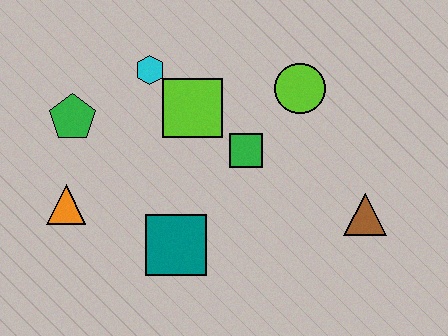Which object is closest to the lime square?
The cyan hexagon is closest to the lime square.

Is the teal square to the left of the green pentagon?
No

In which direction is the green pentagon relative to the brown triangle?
The green pentagon is to the left of the brown triangle.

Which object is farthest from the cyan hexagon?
The brown triangle is farthest from the cyan hexagon.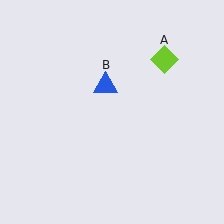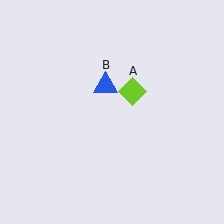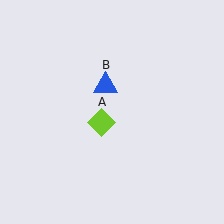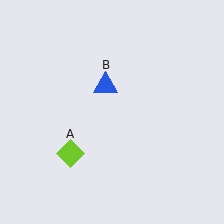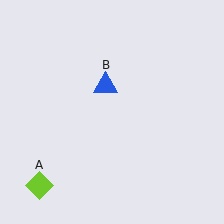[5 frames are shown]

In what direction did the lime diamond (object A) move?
The lime diamond (object A) moved down and to the left.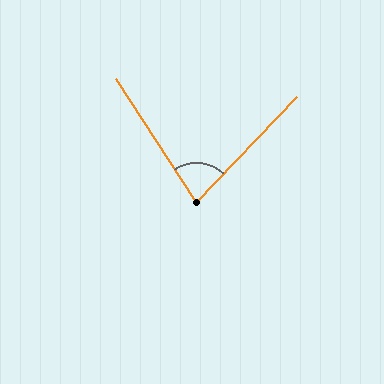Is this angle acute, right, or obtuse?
It is acute.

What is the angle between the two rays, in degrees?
Approximately 76 degrees.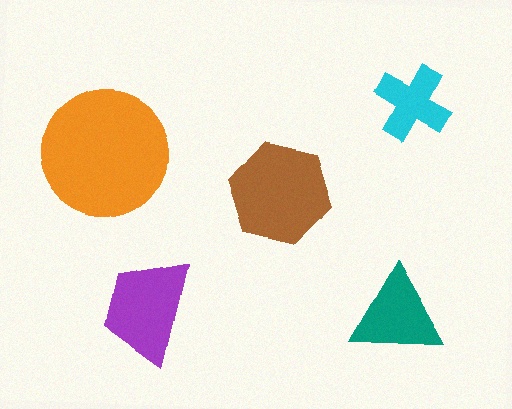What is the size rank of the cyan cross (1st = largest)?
5th.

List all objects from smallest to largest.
The cyan cross, the teal triangle, the purple trapezoid, the brown hexagon, the orange circle.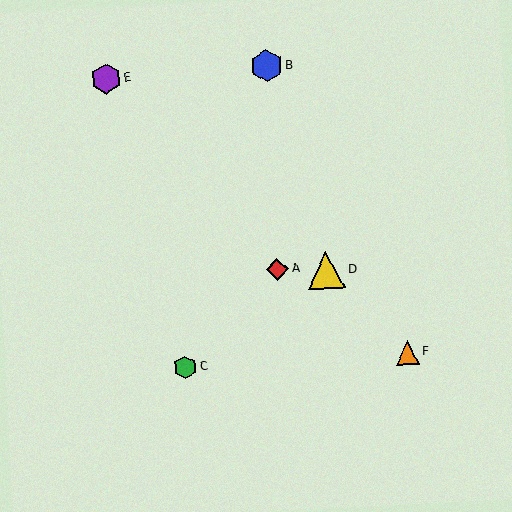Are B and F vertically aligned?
No, B is at x≈267 and F is at x≈407.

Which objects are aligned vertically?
Objects A, B are aligned vertically.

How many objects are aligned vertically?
2 objects (A, B) are aligned vertically.